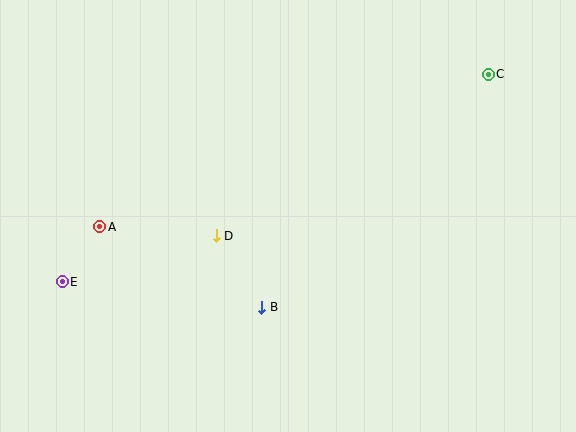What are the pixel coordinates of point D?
Point D is at (216, 236).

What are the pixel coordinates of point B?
Point B is at (262, 307).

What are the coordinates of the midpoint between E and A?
The midpoint between E and A is at (81, 254).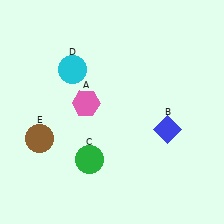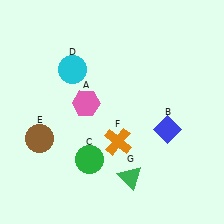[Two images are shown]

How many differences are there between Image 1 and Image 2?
There are 2 differences between the two images.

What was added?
An orange cross (F), a green triangle (G) were added in Image 2.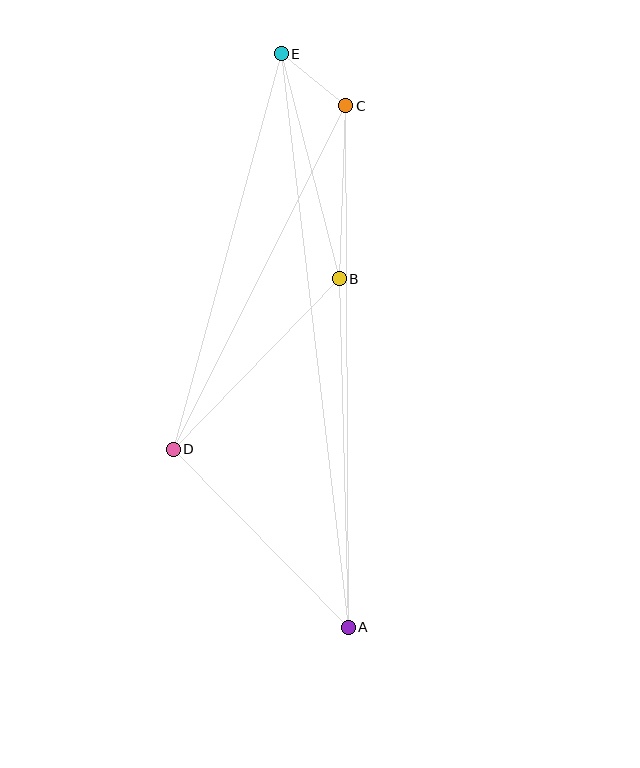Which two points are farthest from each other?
Points A and E are farthest from each other.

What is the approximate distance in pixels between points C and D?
The distance between C and D is approximately 385 pixels.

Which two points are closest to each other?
Points C and E are closest to each other.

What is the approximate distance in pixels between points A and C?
The distance between A and C is approximately 522 pixels.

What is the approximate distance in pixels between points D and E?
The distance between D and E is approximately 410 pixels.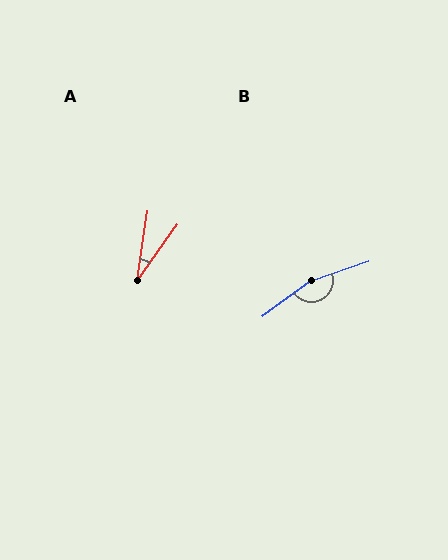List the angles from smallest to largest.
A (27°), B (163°).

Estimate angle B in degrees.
Approximately 163 degrees.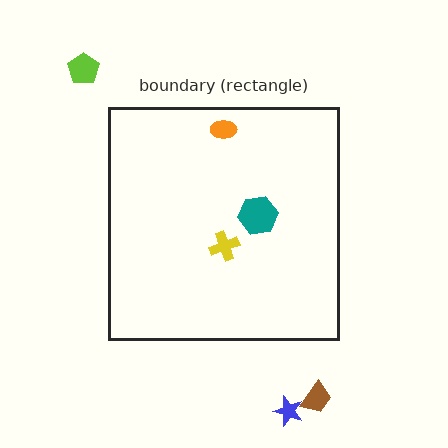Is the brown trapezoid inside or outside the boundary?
Outside.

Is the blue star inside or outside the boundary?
Outside.